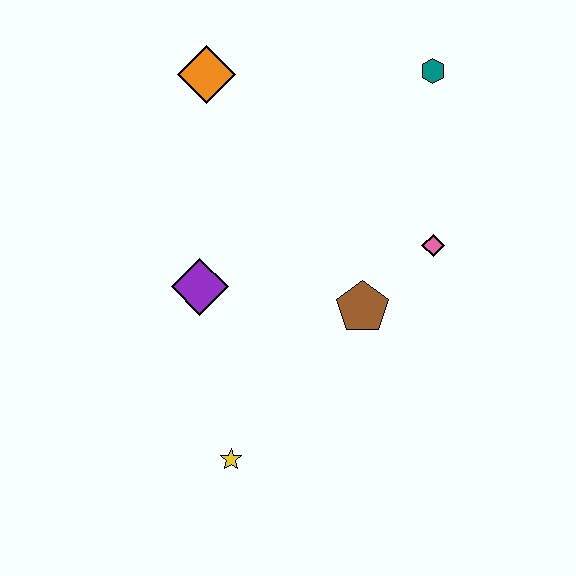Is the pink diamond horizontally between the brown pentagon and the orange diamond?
No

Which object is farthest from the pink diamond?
The yellow star is farthest from the pink diamond.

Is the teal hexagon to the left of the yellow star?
No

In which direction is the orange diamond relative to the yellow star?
The orange diamond is above the yellow star.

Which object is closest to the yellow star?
The purple diamond is closest to the yellow star.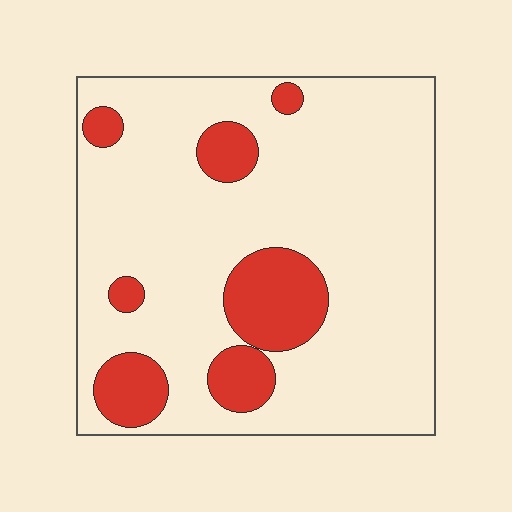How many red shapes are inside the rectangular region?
7.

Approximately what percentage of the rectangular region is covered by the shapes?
Approximately 20%.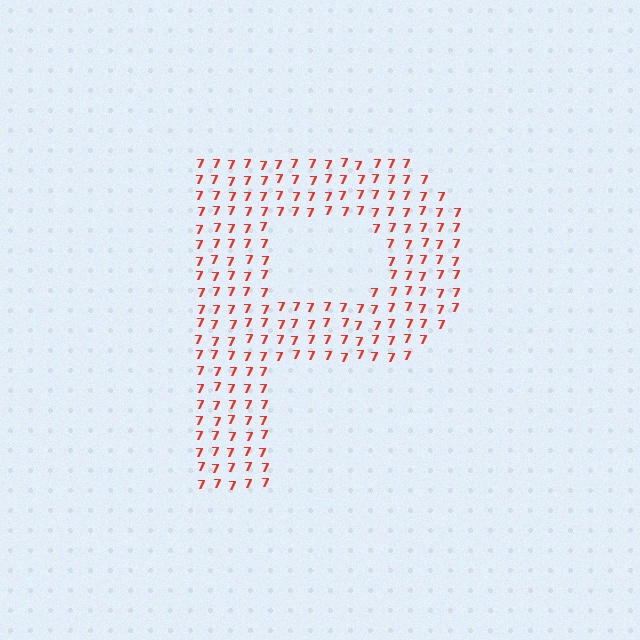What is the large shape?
The large shape is the letter P.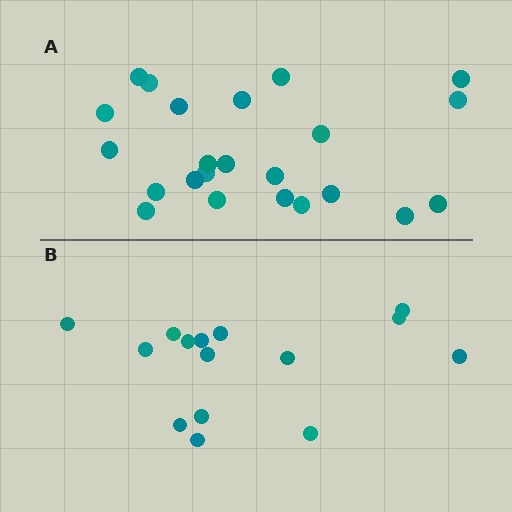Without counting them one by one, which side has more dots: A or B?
Region A (the top region) has more dots.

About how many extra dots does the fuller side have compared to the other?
Region A has roughly 8 or so more dots than region B.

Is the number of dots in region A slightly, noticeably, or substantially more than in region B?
Region A has substantially more. The ratio is roughly 1.5 to 1.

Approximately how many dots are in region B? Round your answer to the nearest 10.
About 20 dots. (The exact count is 15, which rounds to 20.)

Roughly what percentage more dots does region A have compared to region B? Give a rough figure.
About 55% more.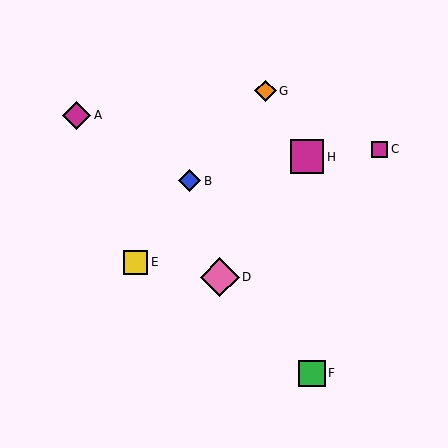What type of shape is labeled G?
Shape G is an orange diamond.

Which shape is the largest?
The pink diamond (labeled D) is the largest.